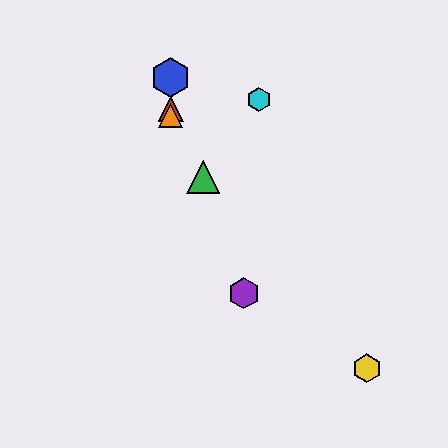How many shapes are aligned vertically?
3 shapes (the red triangle, the blue hexagon, the orange triangle) are aligned vertically.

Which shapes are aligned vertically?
The red triangle, the blue hexagon, the orange triangle are aligned vertically.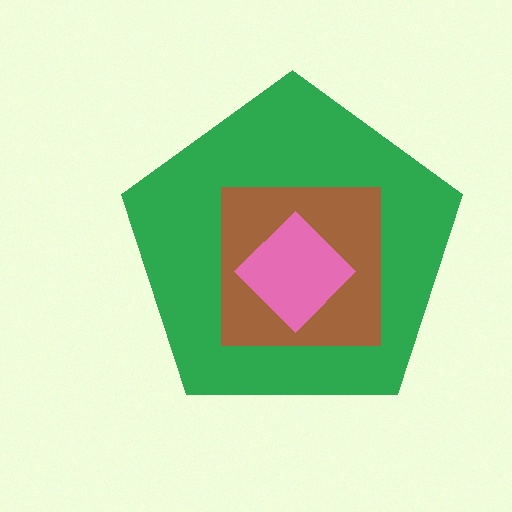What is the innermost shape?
The pink diamond.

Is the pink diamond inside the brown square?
Yes.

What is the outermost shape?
The green pentagon.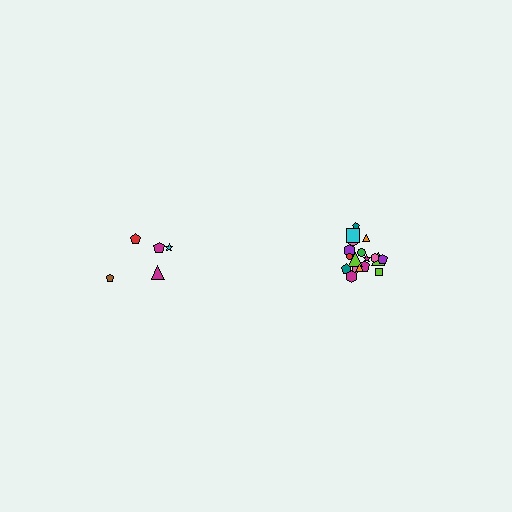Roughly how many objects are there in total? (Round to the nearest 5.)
Roughly 25 objects in total.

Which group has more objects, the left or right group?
The right group.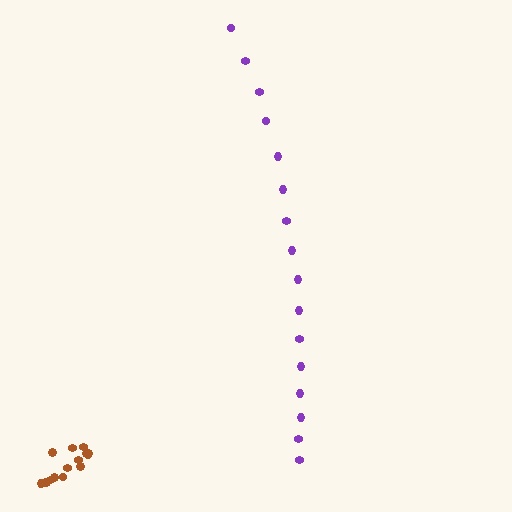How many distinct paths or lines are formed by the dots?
There are 2 distinct paths.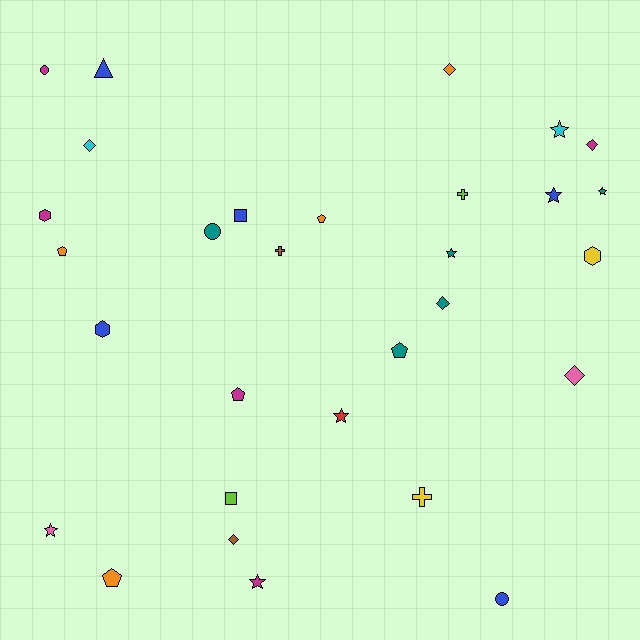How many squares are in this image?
There are 2 squares.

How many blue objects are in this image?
There are 5 blue objects.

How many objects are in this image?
There are 30 objects.